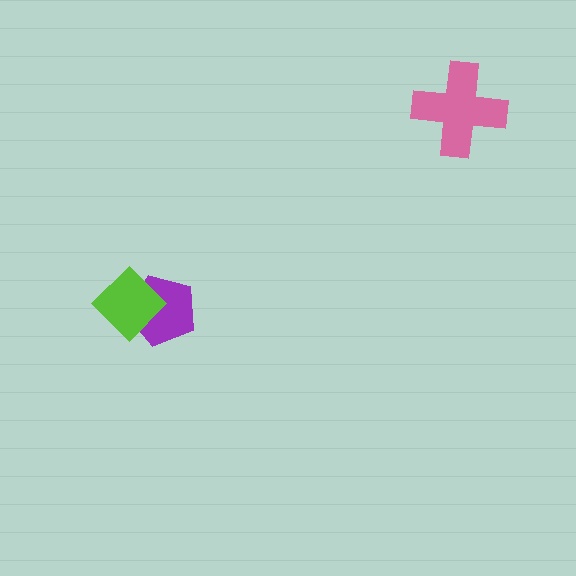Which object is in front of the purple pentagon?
The lime diamond is in front of the purple pentagon.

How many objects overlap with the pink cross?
0 objects overlap with the pink cross.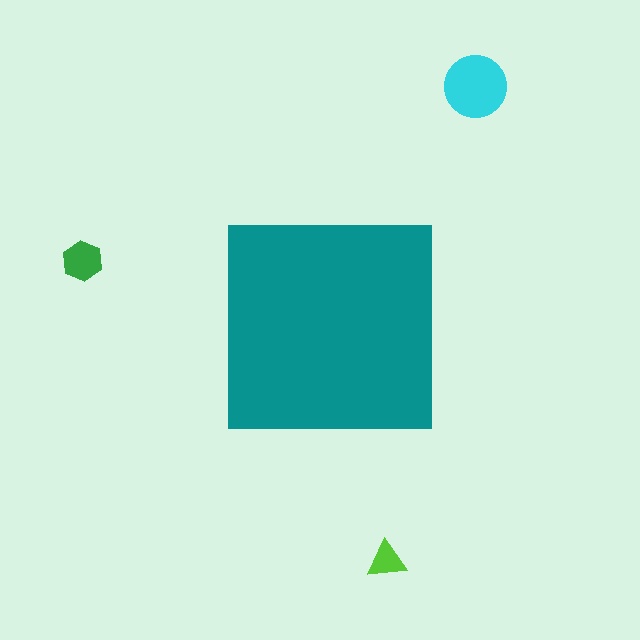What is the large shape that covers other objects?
A teal square.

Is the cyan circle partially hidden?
No, the cyan circle is fully visible.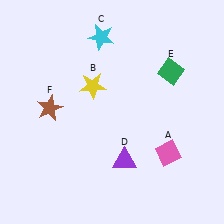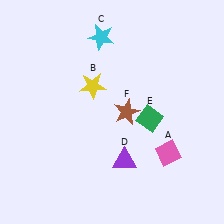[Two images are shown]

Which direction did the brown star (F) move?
The brown star (F) moved right.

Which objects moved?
The objects that moved are: the green diamond (E), the brown star (F).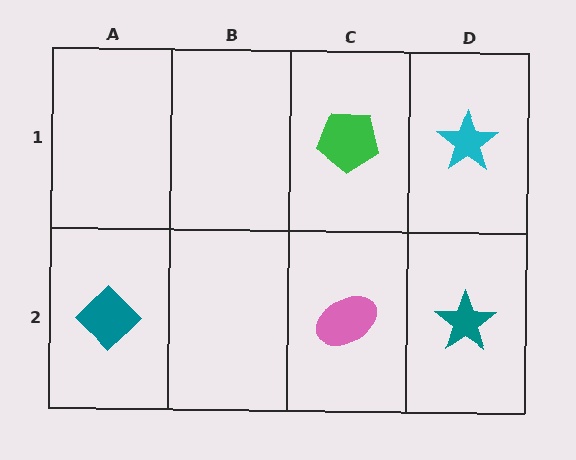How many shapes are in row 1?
2 shapes.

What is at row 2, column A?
A teal diamond.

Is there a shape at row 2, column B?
No, that cell is empty.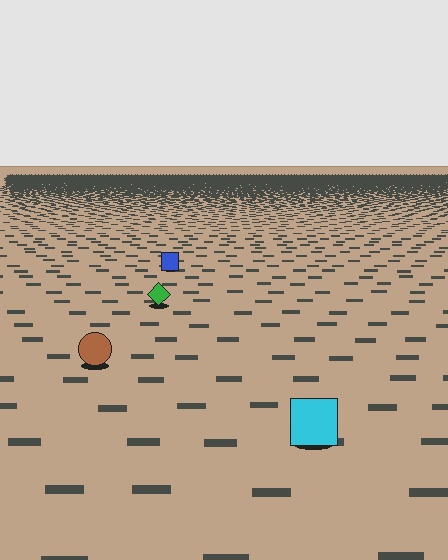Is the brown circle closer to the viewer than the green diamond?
Yes. The brown circle is closer — you can tell from the texture gradient: the ground texture is coarser near it.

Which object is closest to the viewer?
The cyan square is closest. The texture marks near it are larger and more spread out.